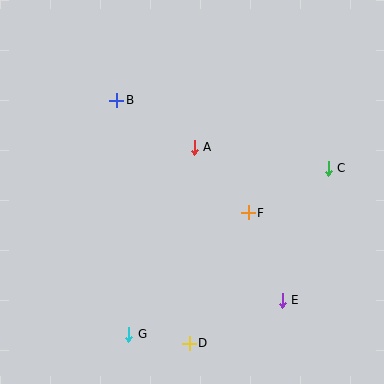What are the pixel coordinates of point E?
Point E is at (282, 300).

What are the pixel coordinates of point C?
Point C is at (328, 168).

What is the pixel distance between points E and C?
The distance between E and C is 140 pixels.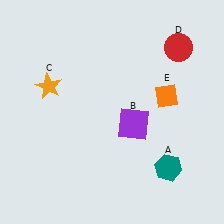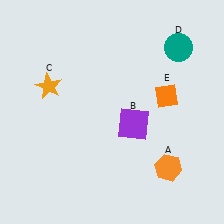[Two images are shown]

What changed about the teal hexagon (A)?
In Image 1, A is teal. In Image 2, it changed to orange.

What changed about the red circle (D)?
In Image 1, D is red. In Image 2, it changed to teal.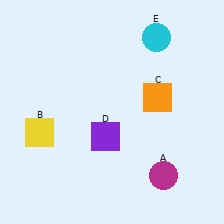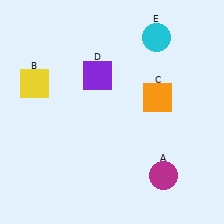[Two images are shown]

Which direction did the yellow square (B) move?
The yellow square (B) moved up.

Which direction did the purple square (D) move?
The purple square (D) moved up.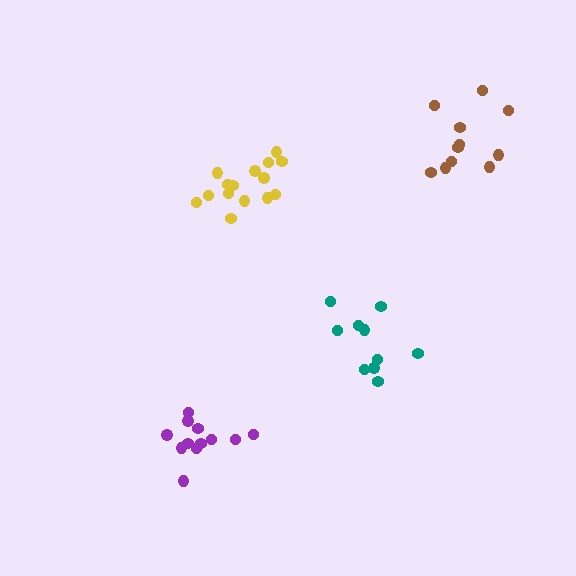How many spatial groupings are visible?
There are 4 spatial groupings.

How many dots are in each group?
Group 1: 12 dots, Group 2: 15 dots, Group 3: 10 dots, Group 4: 11 dots (48 total).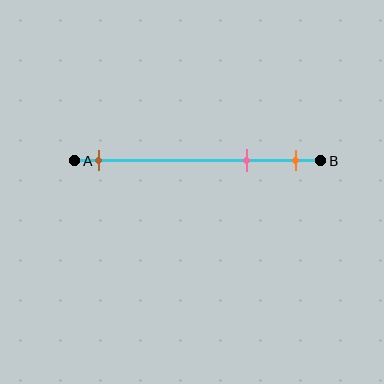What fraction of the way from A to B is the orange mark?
The orange mark is approximately 90% (0.9) of the way from A to B.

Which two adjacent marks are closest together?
The pink and orange marks are the closest adjacent pair.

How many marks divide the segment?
There are 3 marks dividing the segment.